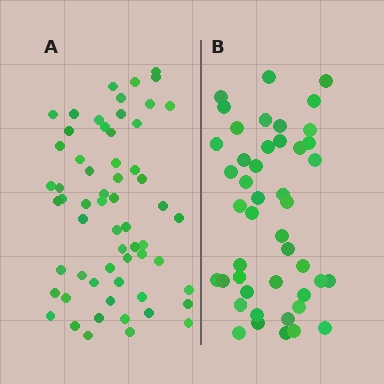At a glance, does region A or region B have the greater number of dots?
Region A (the left region) has more dots.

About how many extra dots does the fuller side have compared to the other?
Region A has approximately 15 more dots than region B.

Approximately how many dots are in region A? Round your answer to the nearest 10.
About 60 dots.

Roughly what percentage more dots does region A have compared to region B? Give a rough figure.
About 35% more.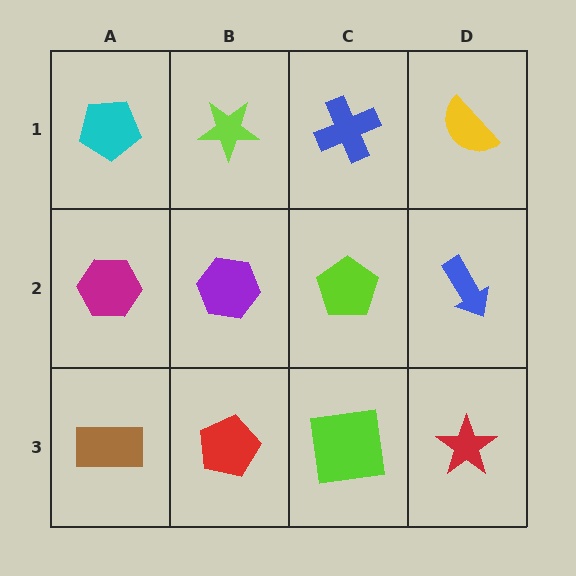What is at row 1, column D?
A yellow semicircle.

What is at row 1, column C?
A blue cross.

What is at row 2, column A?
A magenta hexagon.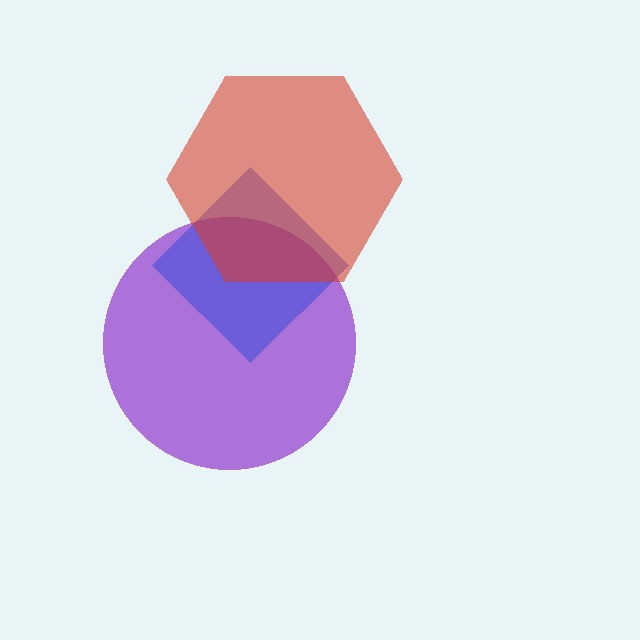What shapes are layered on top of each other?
The layered shapes are: a purple circle, a blue diamond, a red hexagon.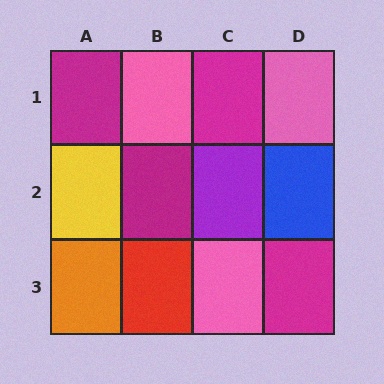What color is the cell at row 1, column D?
Pink.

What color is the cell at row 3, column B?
Red.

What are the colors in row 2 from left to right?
Yellow, magenta, purple, blue.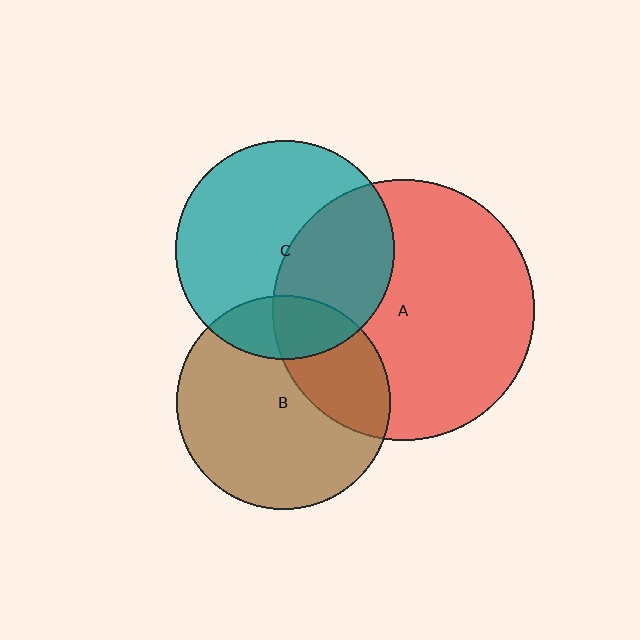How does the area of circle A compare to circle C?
Approximately 1.4 times.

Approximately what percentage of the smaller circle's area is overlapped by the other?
Approximately 30%.